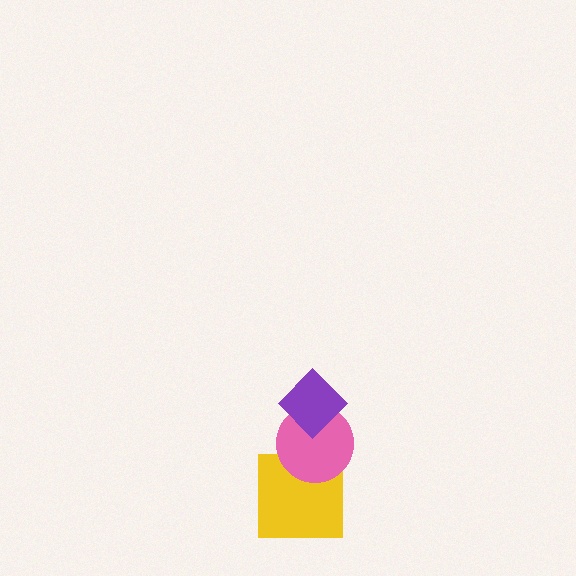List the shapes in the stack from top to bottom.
From top to bottom: the purple diamond, the pink circle, the yellow square.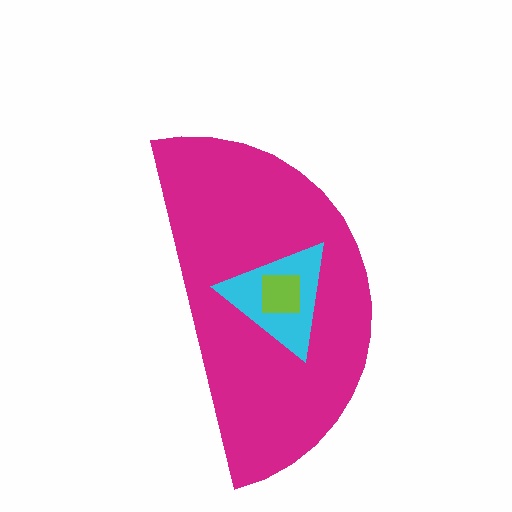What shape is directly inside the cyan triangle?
The lime square.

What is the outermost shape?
The magenta semicircle.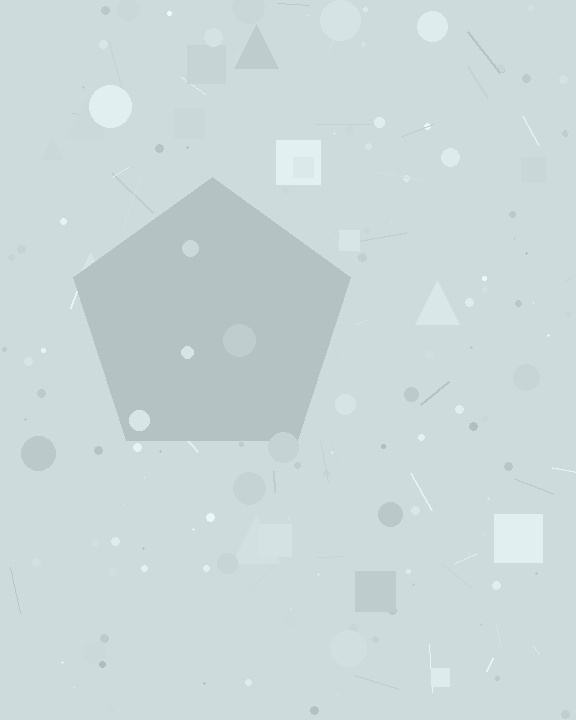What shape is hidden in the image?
A pentagon is hidden in the image.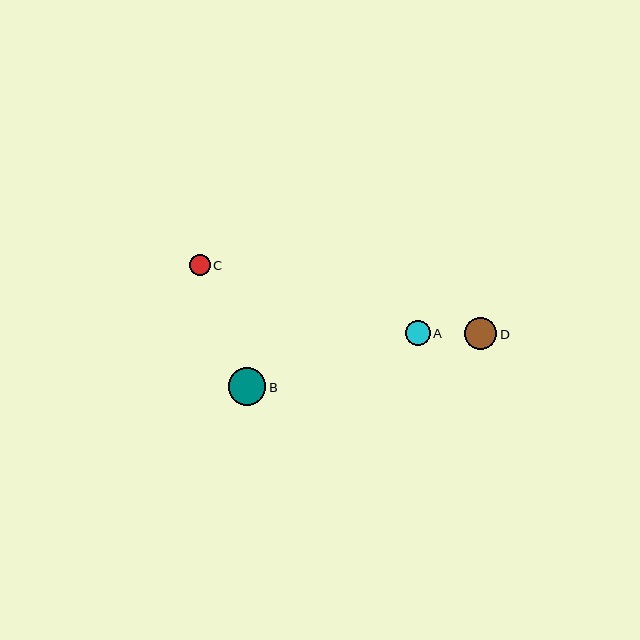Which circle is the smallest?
Circle C is the smallest with a size of approximately 21 pixels.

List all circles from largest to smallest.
From largest to smallest: B, D, A, C.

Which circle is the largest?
Circle B is the largest with a size of approximately 38 pixels.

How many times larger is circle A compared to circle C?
Circle A is approximately 1.2 times the size of circle C.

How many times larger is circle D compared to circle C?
Circle D is approximately 1.6 times the size of circle C.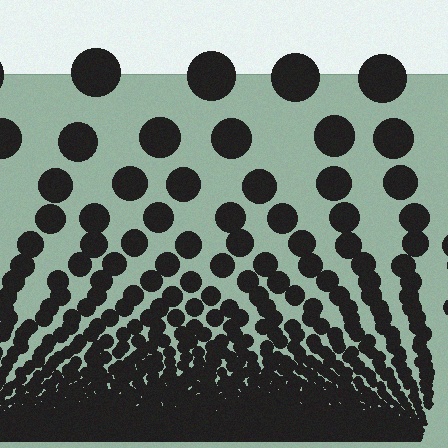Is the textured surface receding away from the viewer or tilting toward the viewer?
The surface appears to tilt toward the viewer. Texture elements get larger and sparser toward the top.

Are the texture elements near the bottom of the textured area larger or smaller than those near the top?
Smaller. The gradient is inverted — elements near the bottom are smaller and denser.